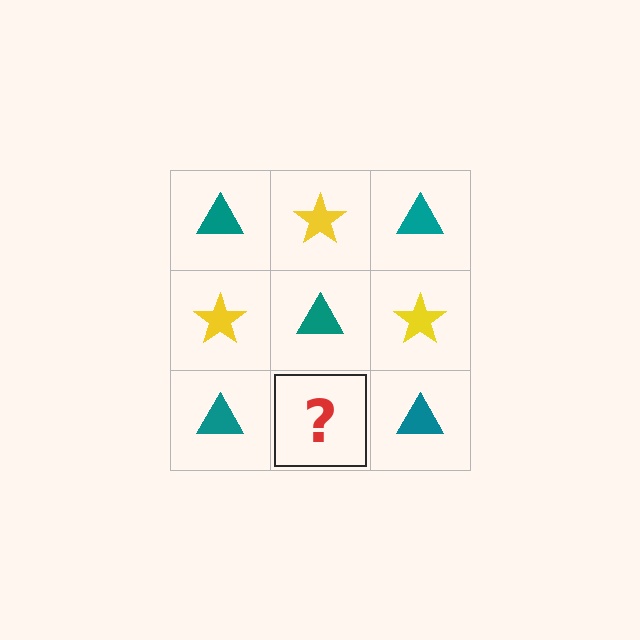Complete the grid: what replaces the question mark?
The question mark should be replaced with a yellow star.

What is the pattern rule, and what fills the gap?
The rule is that it alternates teal triangle and yellow star in a checkerboard pattern. The gap should be filled with a yellow star.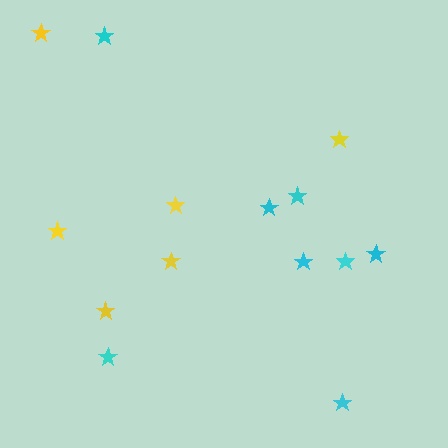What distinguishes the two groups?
There are 2 groups: one group of cyan stars (8) and one group of yellow stars (6).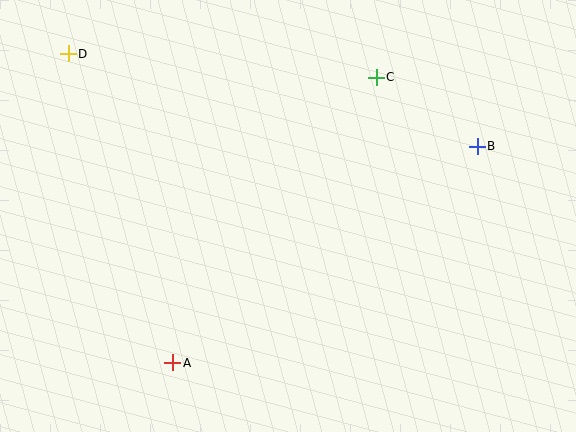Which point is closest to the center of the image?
Point C at (376, 77) is closest to the center.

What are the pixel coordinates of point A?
Point A is at (173, 363).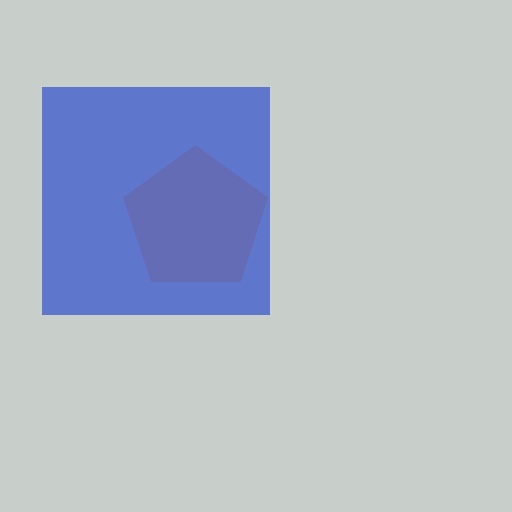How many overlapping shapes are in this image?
There are 2 overlapping shapes in the image.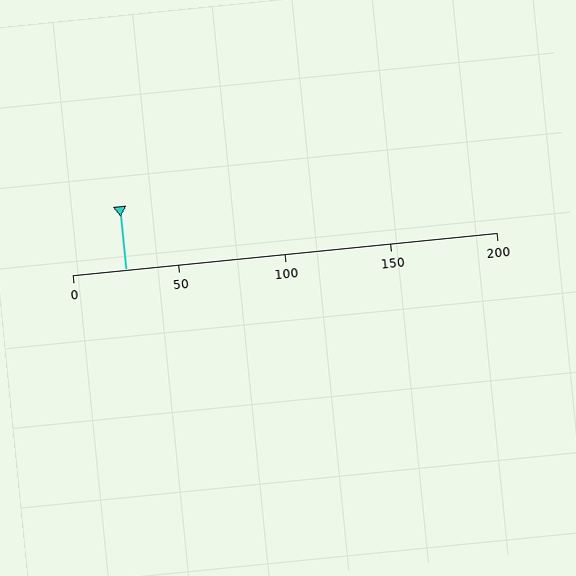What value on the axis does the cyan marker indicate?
The marker indicates approximately 25.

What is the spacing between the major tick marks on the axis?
The major ticks are spaced 50 apart.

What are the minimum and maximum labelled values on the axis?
The axis runs from 0 to 200.